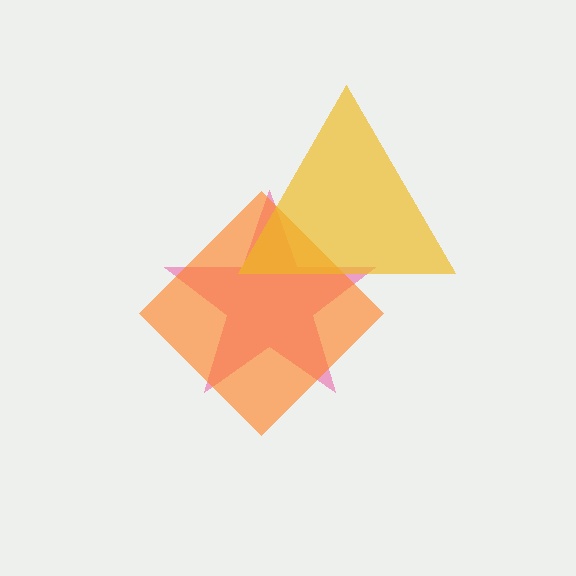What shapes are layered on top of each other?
The layered shapes are: a pink star, an orange diamond, a yellow triangle.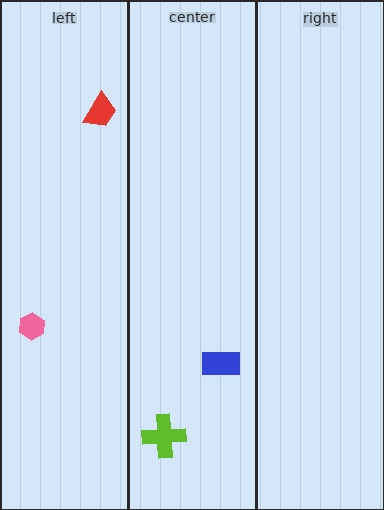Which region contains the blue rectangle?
The center region.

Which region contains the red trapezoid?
The left region.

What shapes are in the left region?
The red trapezoid, the pink hexagon.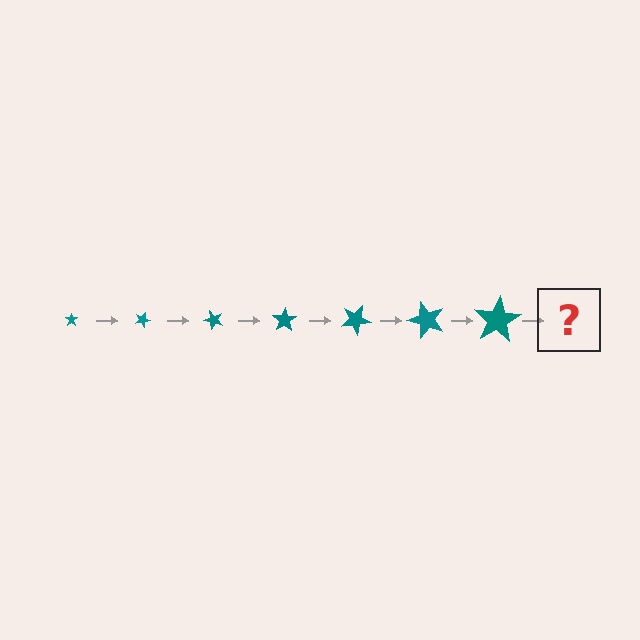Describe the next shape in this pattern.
It should be a star, larger than the previous one and rotated 175 degrees from the start.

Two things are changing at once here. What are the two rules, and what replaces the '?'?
The two rules are that the star grows larger each step and it rotates 25 degrees each step. The '?' should be a star, larger than the previous one and rotated 175 degrees from the start.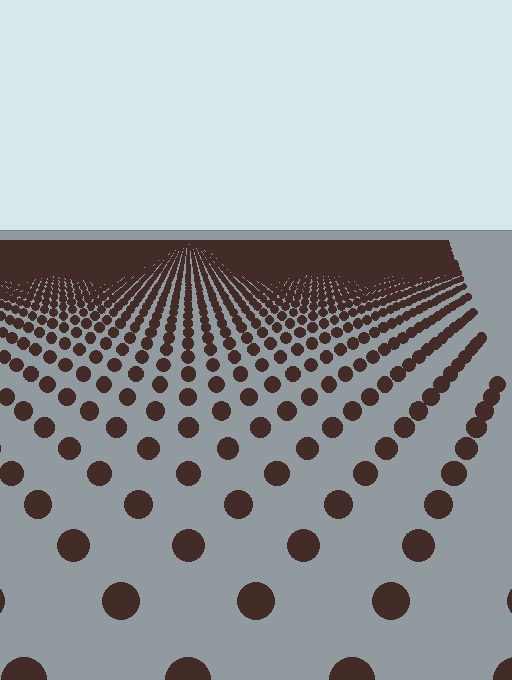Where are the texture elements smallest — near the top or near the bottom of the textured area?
Near the top.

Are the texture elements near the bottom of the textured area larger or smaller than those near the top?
Larger. Near the bottom, elements are closer to the viewer and appear at a bigger on-screen size.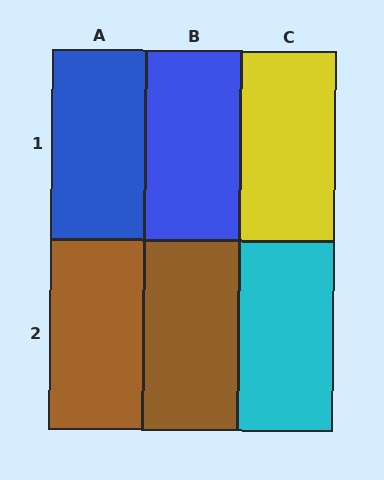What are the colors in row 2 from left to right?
Brown, brown, cyan.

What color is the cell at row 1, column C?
Yellow.